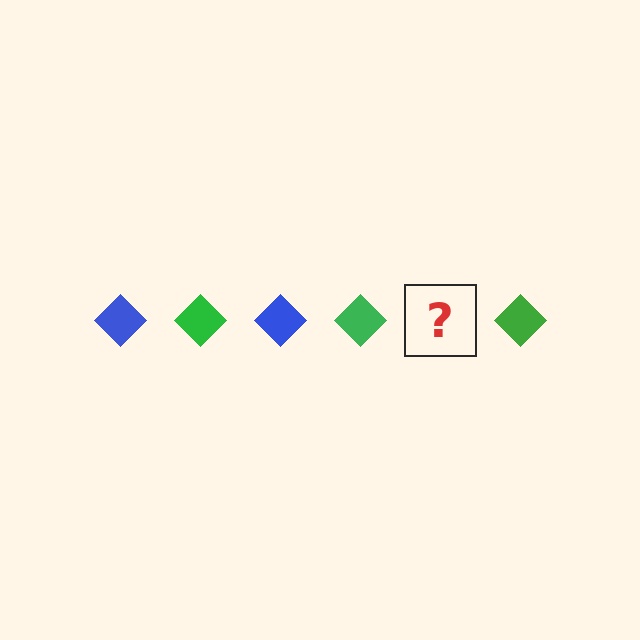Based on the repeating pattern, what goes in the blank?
The blank should be a blue diamond.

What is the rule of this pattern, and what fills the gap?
The rule is that the pattern cycles through blue, green diamonds. The gap should be filled with a blue diamond.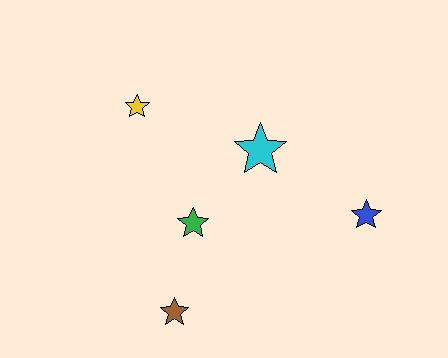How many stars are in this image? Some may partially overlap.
There are 5 stars.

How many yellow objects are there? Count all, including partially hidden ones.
There is 1 yellow object.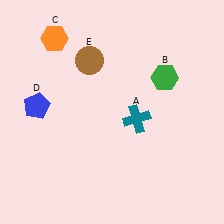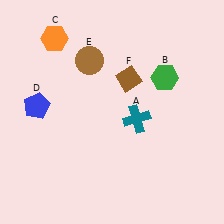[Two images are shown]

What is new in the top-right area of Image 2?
A brown diamond (F) was added in the top-right area of Image 2.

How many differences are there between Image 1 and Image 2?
There is 1 difference between the two images.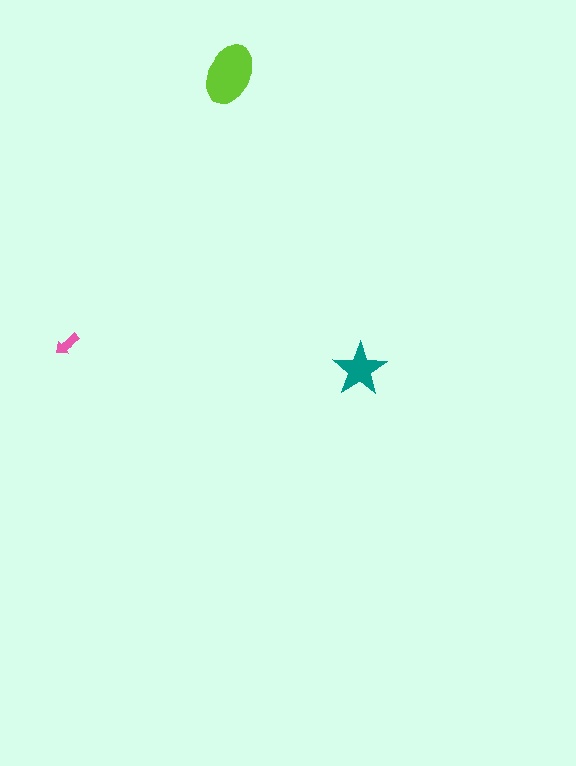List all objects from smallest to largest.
The pink arrow, the teal star, the lime ellipse.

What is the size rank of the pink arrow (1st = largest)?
3rd.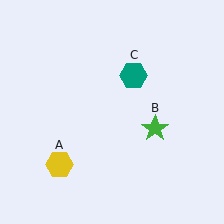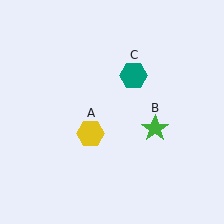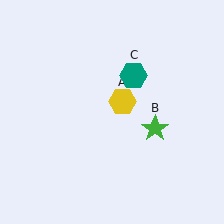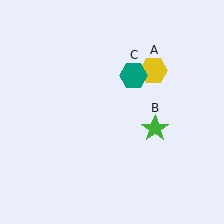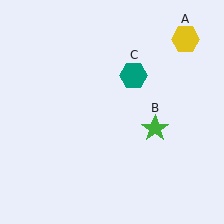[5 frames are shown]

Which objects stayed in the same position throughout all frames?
Green star (object B) and teal hexagon (object C) remained stationary.